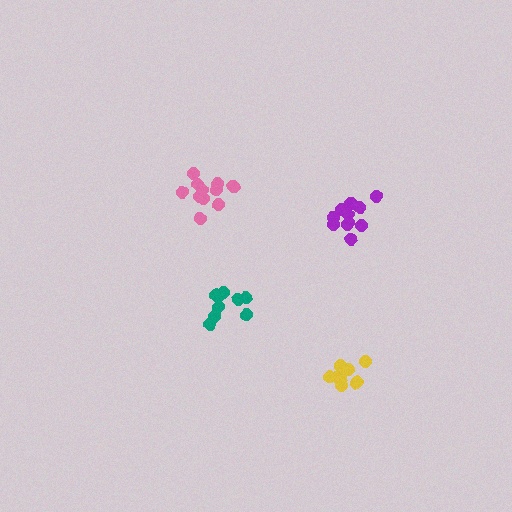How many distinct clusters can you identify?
There are 4 distinct clusters.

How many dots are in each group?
Group 1: 9 dots, Group 2: 10 dots, Group 3: 11 dots, Group 4: 13 dots (43 total).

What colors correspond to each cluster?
The clusters are colored: teal, yellow, purple, pink.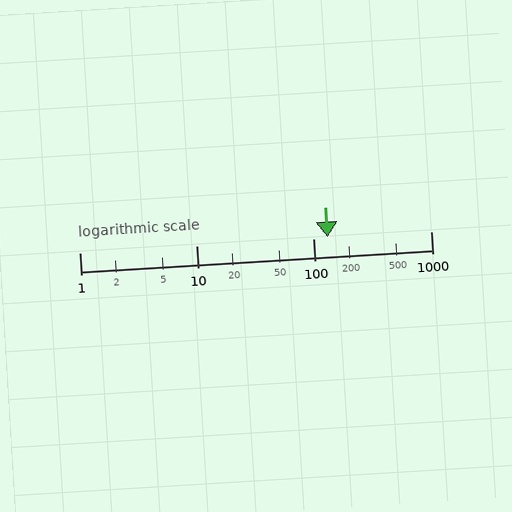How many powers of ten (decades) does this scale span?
The scale spans 3 decades, from 1 to 1000.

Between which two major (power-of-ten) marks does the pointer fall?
The pointer is between 100 and 1000.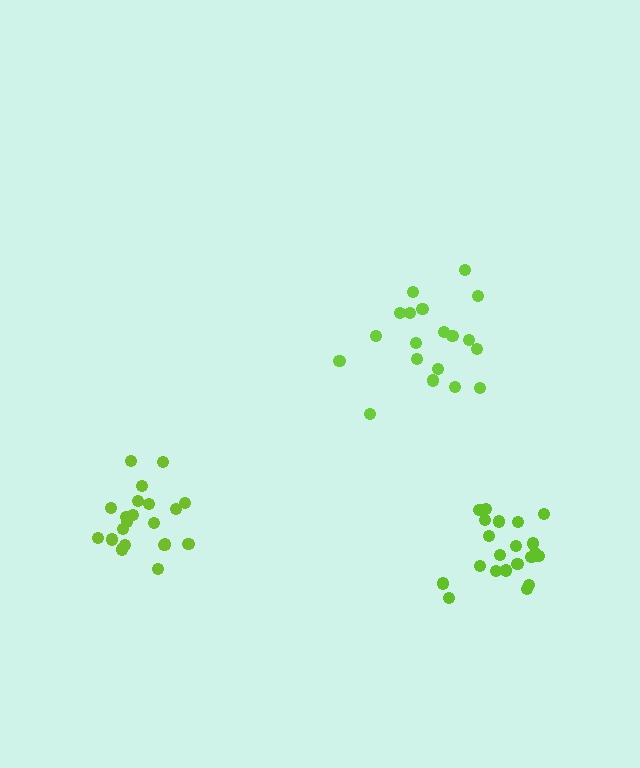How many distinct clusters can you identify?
There are 3 distinct clusters.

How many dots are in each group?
Group 1: 19 dots, Group 2: 21 dots, Group 3: 21 dots (61 total).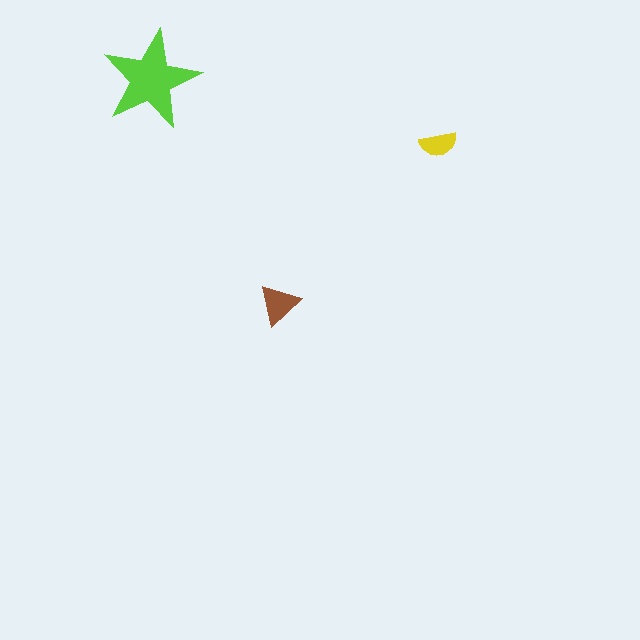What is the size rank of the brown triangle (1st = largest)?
2nd.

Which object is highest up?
The lime star is topmost.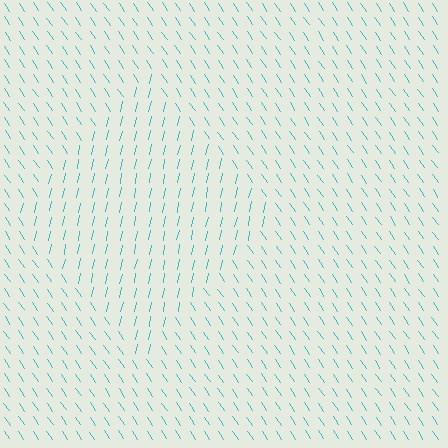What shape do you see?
I see a diamond.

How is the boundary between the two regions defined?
The boundary is defined purely by a change in line orientation (approximately 45 degrees difference). All lines are the same color and thickness.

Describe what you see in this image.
The image is filled with small cyan line segments. A diamond region in the image has lines oriented differently from the surrounding lines, creating a visible texture boundary.